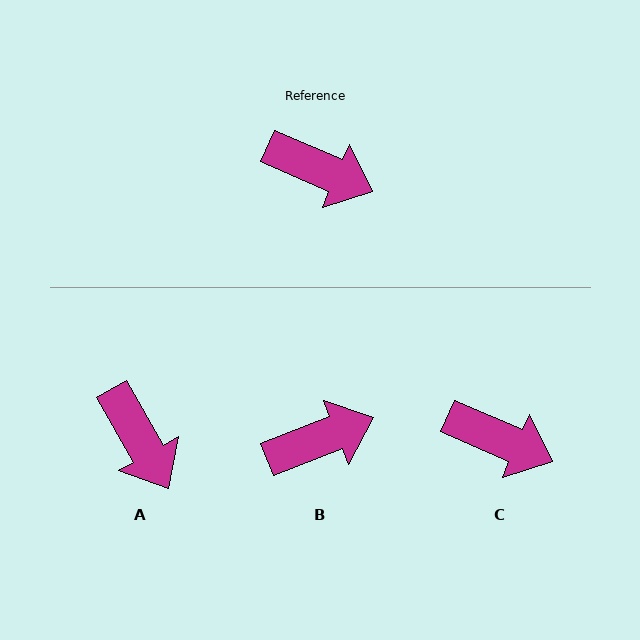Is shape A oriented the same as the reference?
No, it is off by about 37 degrees.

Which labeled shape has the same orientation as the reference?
C.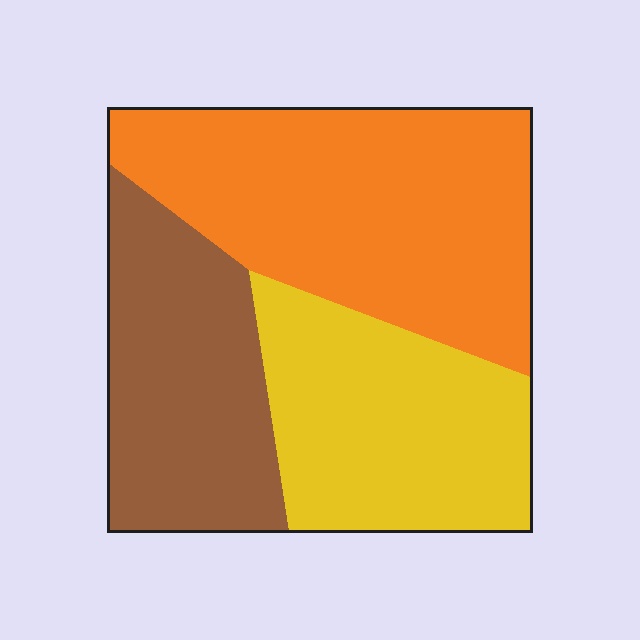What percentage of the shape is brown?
Brown takes up between a sixth and a third of the shape.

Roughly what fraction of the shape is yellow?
Yellow takes up about one third (1/3) of the shape.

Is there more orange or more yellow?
Orange.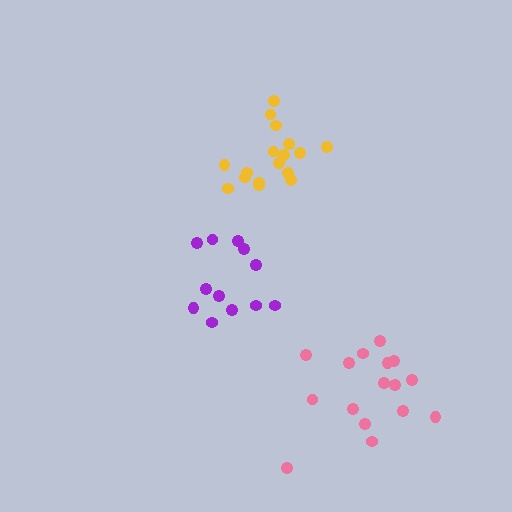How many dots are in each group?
Group 1: 17 dots, Group 2: 12 dots, Group 3: 16 dots (45 total).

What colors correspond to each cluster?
The clusters are colored: yellow, purple, pink.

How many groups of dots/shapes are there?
There are 3 groups.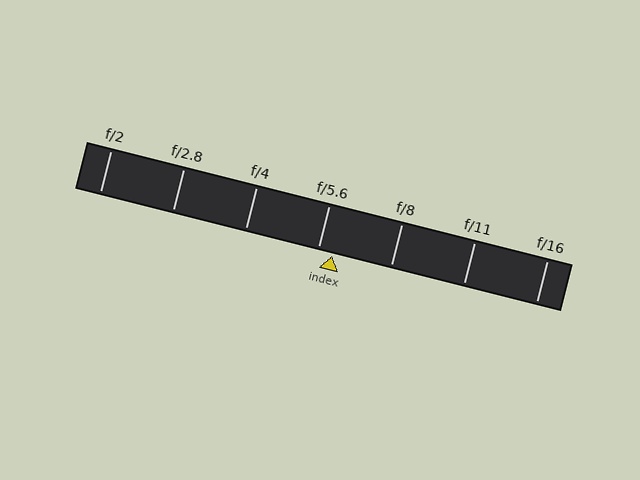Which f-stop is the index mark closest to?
The index mark is closest to f/5.6.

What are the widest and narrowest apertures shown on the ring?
The widest aperture shown is f/2 and the narrowest is f/16.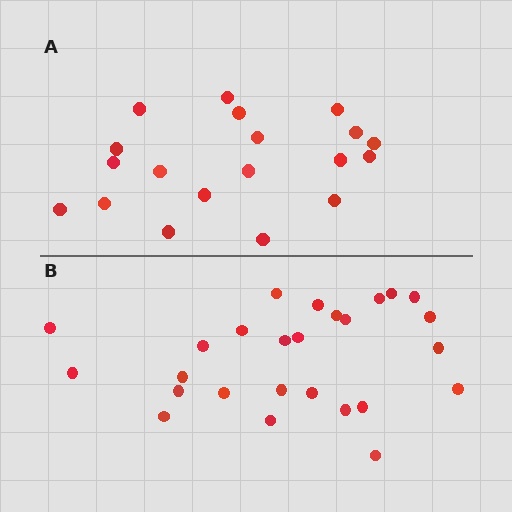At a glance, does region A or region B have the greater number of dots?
Region B (the bottom region) has more dots.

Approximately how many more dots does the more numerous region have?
Region B has roughly 8 or so more dots than region A.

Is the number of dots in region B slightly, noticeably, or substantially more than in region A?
Region B has noticeably more, but not dramatically so. The ratio is roughly 1.4 to 1.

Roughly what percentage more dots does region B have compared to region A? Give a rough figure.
About 35% more.